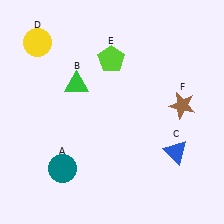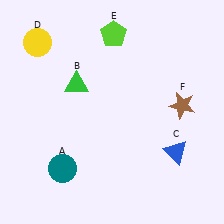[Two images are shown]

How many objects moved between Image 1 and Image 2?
1 object moved between the two images.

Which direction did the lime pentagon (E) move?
The lime pentagon (E) moved up.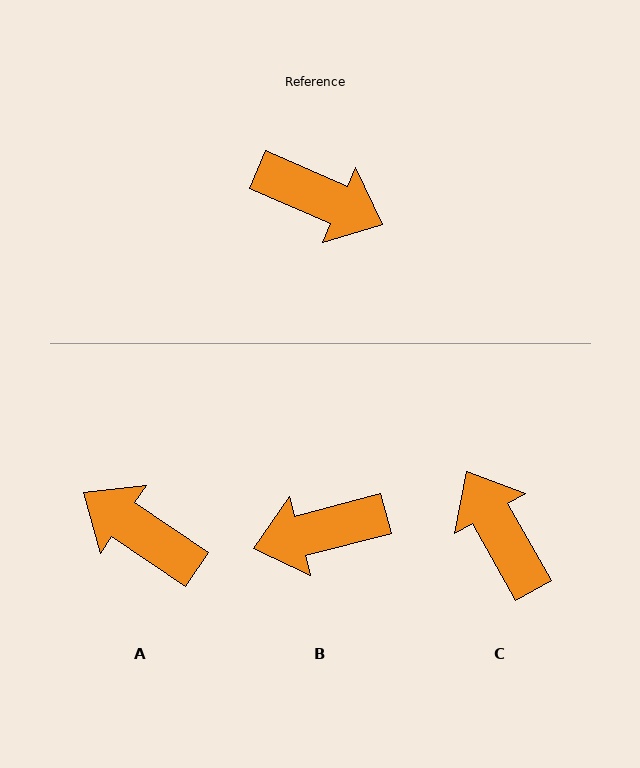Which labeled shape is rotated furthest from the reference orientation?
A, about 170 degrees away.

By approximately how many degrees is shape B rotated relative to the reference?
Approximately 142 degrees clockwise.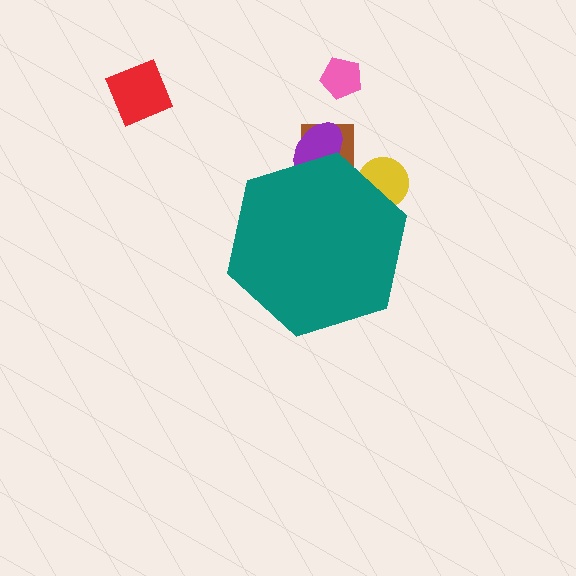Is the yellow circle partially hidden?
Yes, the yellow circle is partially hidden behind the teal hexagon.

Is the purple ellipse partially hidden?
Yes, the purple ellipse is partially hidden behind the teal hexagon.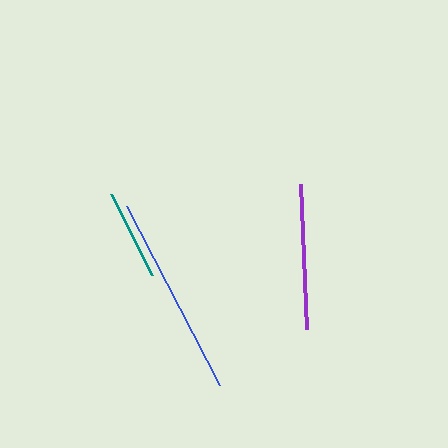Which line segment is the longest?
The blue line is the longest at approximately 202 pixels.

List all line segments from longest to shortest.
From longest to shortest: blue, purple, teal.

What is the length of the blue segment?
The blue segment is approximately 202 pixels long.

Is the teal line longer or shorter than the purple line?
The purple line is longer than the teal line.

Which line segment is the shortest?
The teal line is the shortest at approximately 91 pixels.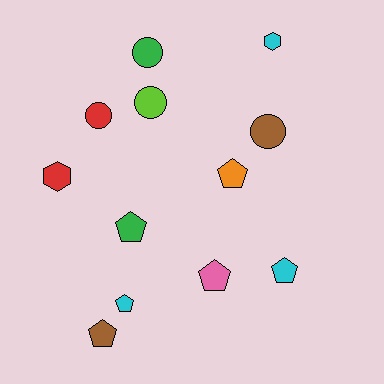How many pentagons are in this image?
There are 6 pentagons.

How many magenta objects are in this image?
There are no magenta objects.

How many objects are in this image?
There are 12 objects.